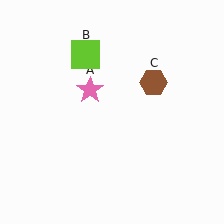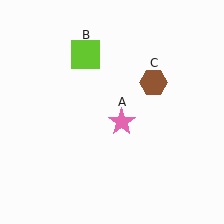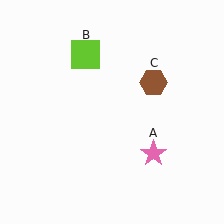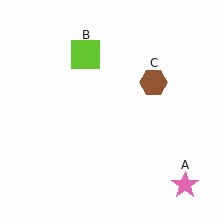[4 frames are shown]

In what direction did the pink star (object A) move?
The pink star (object A) moved down and to the right.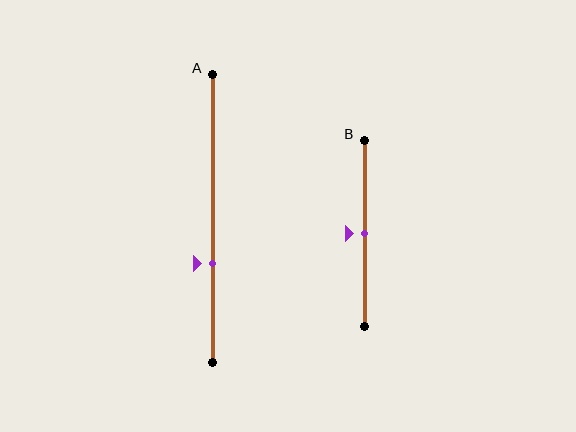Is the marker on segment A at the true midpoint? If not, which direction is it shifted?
No, the marker on segment A is shifted downward by about 16% of the segment length.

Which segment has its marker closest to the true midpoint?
Segment B has its marker closest to the true midpoint.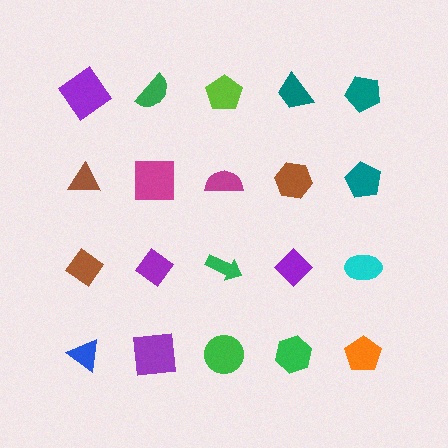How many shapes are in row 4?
5 shapes.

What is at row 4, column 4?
A green hexagon.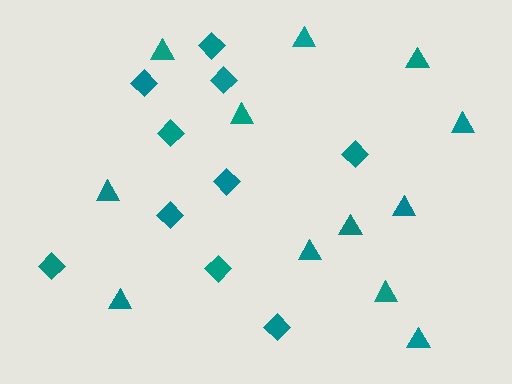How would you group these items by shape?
There are 2 groups: one group of diamonds (10) and one group of triangles (12).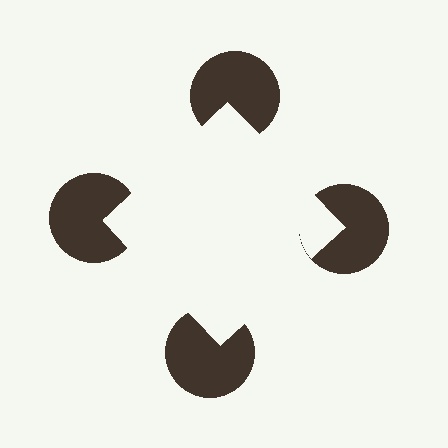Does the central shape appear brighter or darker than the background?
It typically appears slightly brighter than the background, even though no actual brightness change is drawn.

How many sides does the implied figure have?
4 sides.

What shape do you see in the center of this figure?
An illusory square — its edges are inferred from the aligned wedge cuts in the pac-man discs, not physically drawn.